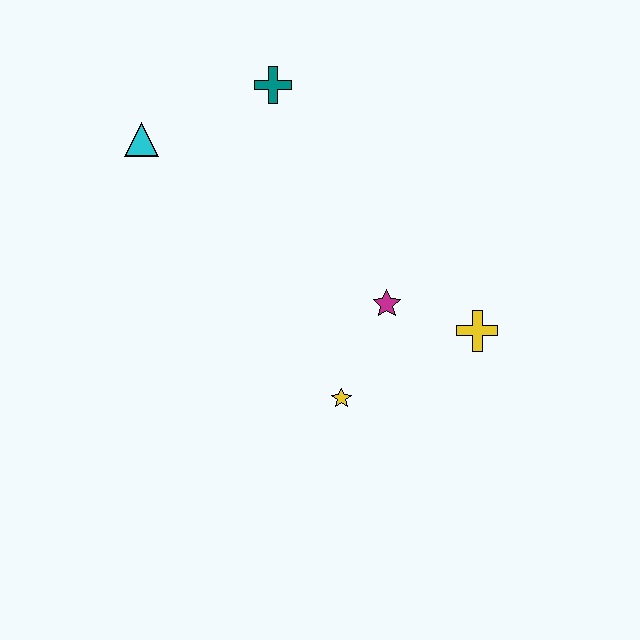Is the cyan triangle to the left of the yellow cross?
Yes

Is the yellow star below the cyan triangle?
Yes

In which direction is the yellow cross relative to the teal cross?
The yellow cross is below the teal cross.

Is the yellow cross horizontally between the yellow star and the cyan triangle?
No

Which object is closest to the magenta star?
The yellow cross is closest to the magenta star.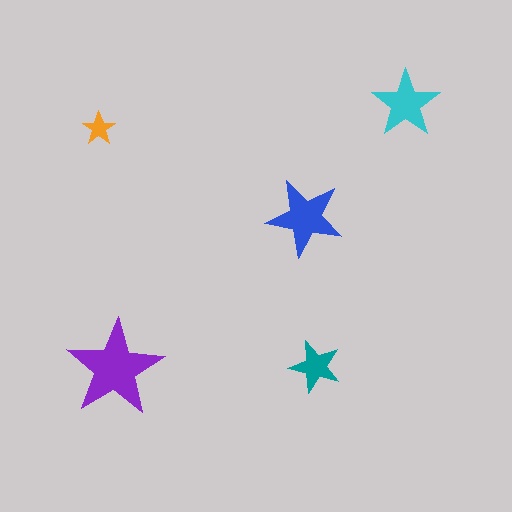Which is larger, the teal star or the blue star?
The blue one.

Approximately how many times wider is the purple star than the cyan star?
About 1.5 times wider.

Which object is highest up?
The cyan star is topmost.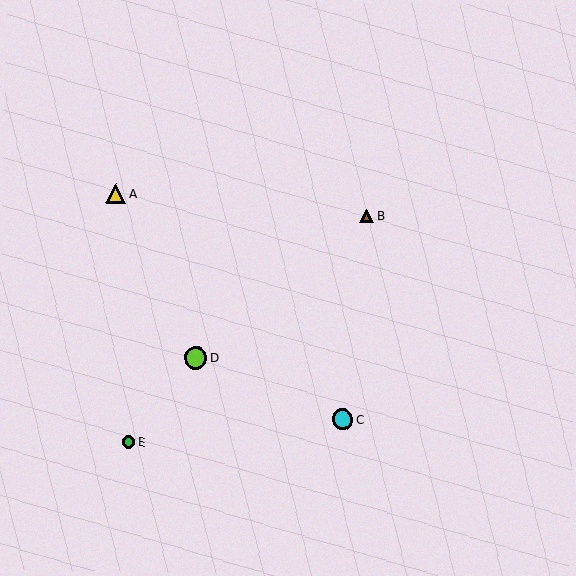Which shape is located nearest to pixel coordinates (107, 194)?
The yellow triangle (labeled A) at (116, 193) is nearest to that location.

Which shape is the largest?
The lime circle (labeled D) is the largest.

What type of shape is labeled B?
Shape B is a brown triangle.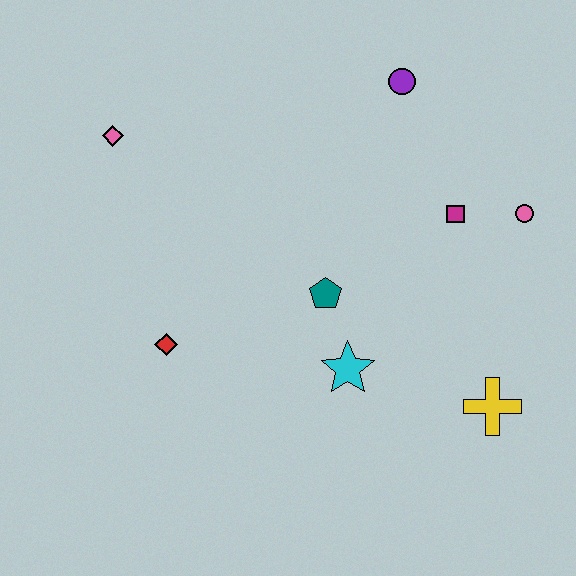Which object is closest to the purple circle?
The magenta square is closest to the purple circle.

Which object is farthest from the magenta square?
The pink diamond is farthest from the magenta square.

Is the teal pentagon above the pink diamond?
No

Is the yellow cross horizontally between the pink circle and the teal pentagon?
Yes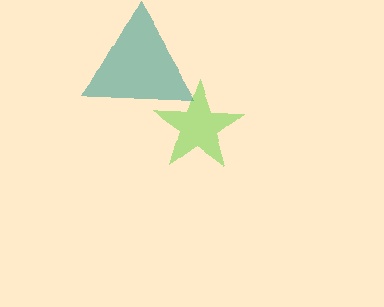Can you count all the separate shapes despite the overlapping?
Yes, there are 2 separate shapes.